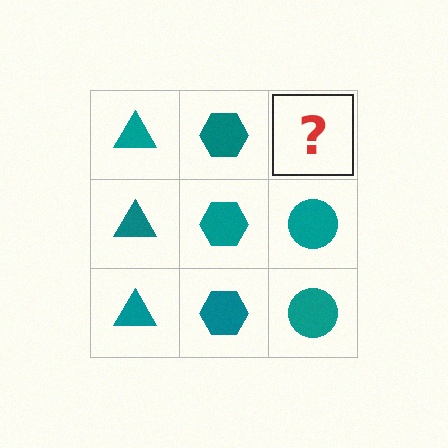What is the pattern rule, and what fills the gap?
The rule is that each column has a consistent shape. The gap should be filled with a teal circle.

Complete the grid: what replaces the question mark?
The question mark should be replaced with a teal circle.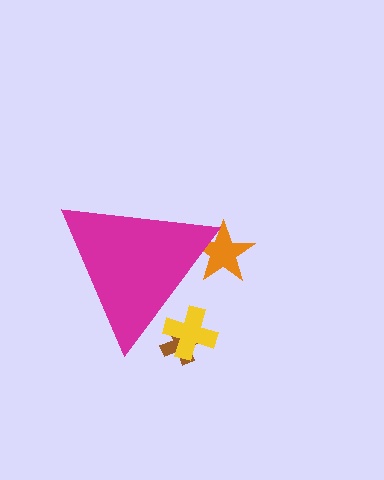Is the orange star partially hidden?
Yes, the orange star is partially hidden behind the magenta triangle.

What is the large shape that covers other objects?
A magenta triangle.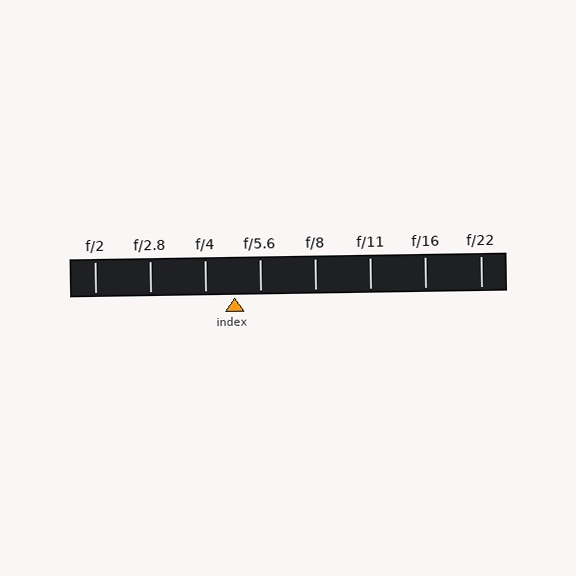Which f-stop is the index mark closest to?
The index mark is closest to f/5.6.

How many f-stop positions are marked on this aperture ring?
There are 8 f-stop positions marked.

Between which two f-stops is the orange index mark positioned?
The index mark is between f/4 and f/5.6.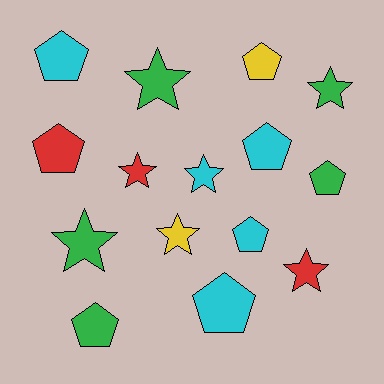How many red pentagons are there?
There is 1 red pentagon.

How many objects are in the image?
There are 15 objects.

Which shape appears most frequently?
Pentagon, with 8 objects.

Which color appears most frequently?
Green, with 5 objects.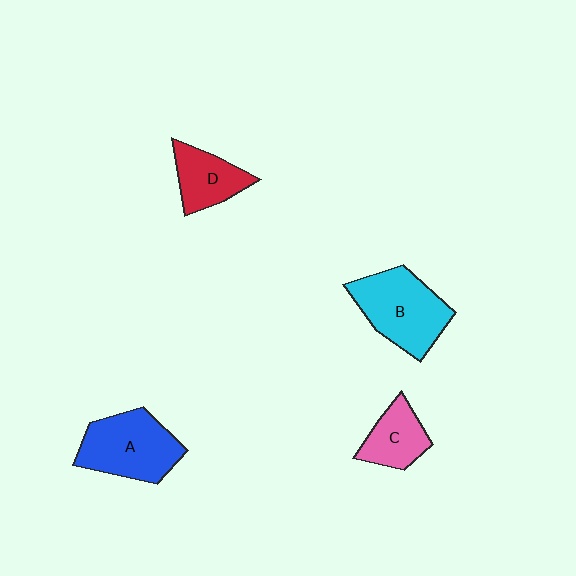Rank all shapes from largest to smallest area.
From largest to smallest: B (cyan), A (blue), D (red), C (pink).